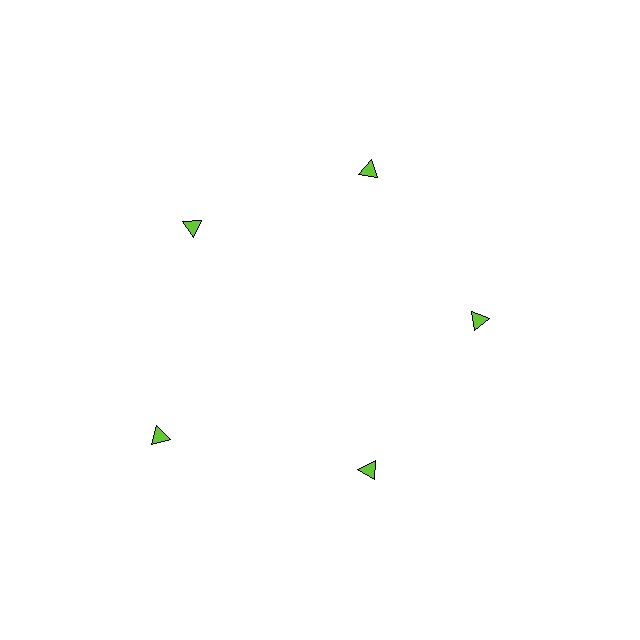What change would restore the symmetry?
The symmetry would be restored by moving it inward, back onto the ring so that all 5 triangles sit at equal angles and equal distance from the center.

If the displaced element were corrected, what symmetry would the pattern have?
It would have 5-fold rotational symmetry — the pattern would map onto itself every 72 degrees.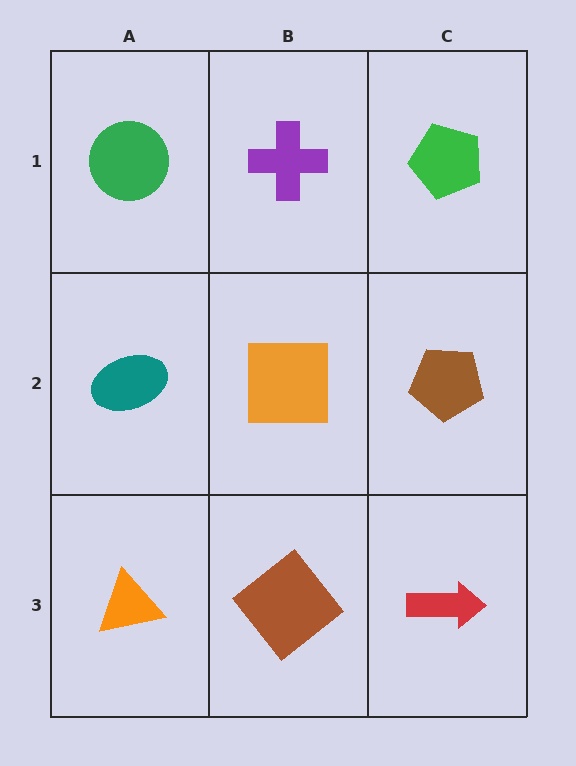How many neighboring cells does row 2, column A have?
3.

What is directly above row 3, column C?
A brown pentagon.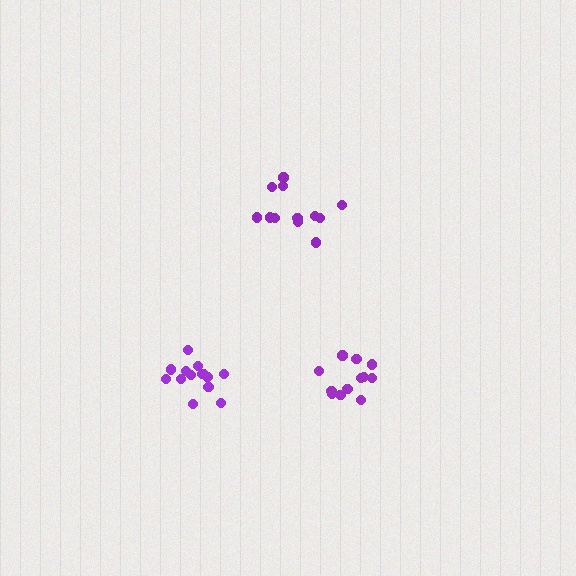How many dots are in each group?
Group 1: 12 dots, Group 2: 14 dots, Group 3: 12 dots (38 total).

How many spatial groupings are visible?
There are 3 spatial groupings.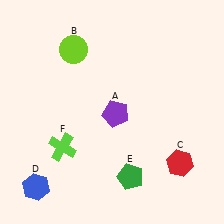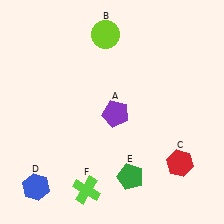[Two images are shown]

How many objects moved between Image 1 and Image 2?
2 objects moved between the two images.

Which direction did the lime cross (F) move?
The lime cross (F) moved down.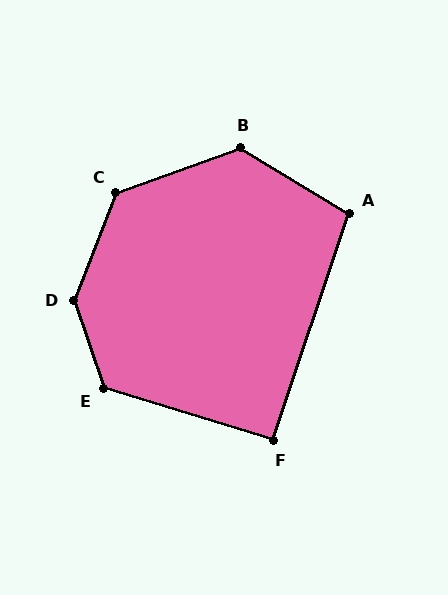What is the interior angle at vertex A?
Approximately 103 degrees (obtuse).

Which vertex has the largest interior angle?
D, at approximately 140 degrees.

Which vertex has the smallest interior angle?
F, at approximately 92 degrees.